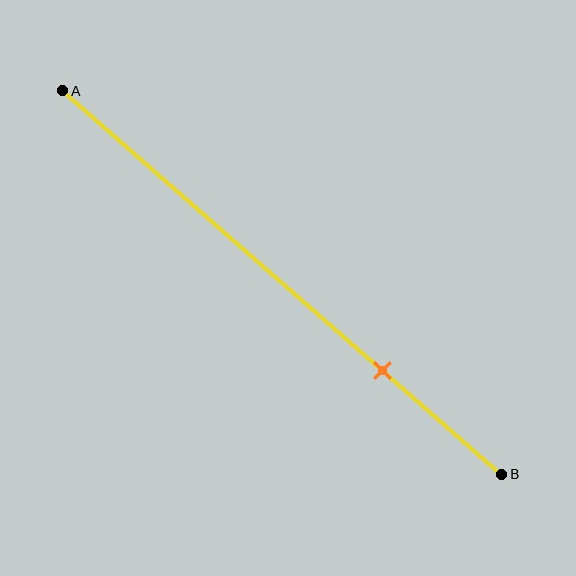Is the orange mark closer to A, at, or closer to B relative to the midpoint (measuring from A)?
The orange mark is closer to point B than the midpoint of segment AB.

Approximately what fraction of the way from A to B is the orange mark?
The orange mark is approximately 75% of the way from A to B.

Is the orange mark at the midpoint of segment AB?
No, the mark is at about 75% from A, not at the 50% midpoint.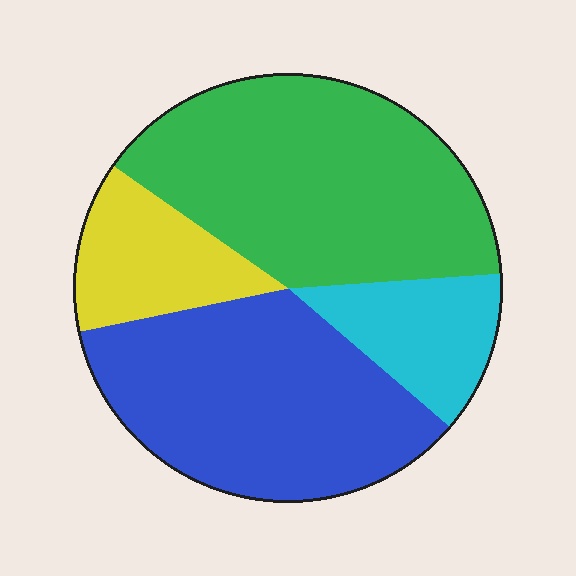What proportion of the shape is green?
Green covers about 40% of the shape.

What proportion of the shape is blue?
Blue covers 35% of the shape.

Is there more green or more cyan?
Green.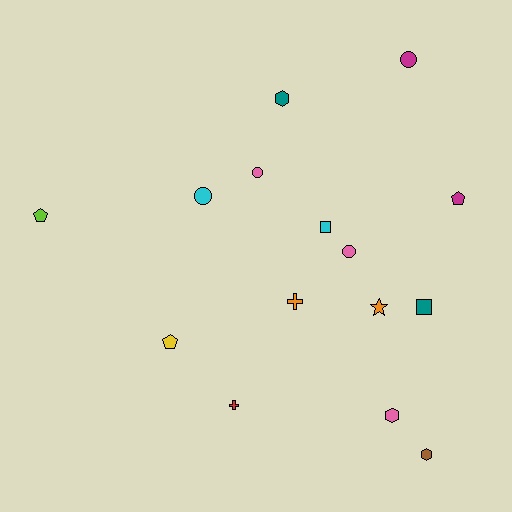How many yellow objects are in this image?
There is 1 yellow object.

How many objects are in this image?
There are 15 objects.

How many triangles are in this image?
There are no triangles.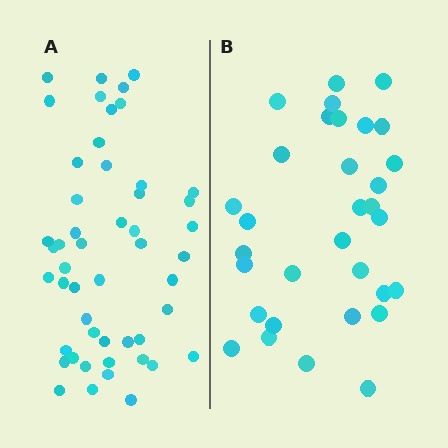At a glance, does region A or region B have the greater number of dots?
Region A (the left region) has more dots.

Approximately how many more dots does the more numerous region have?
Region A has approximately 20 more dots than region B.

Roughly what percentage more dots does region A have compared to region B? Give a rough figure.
About 55% more.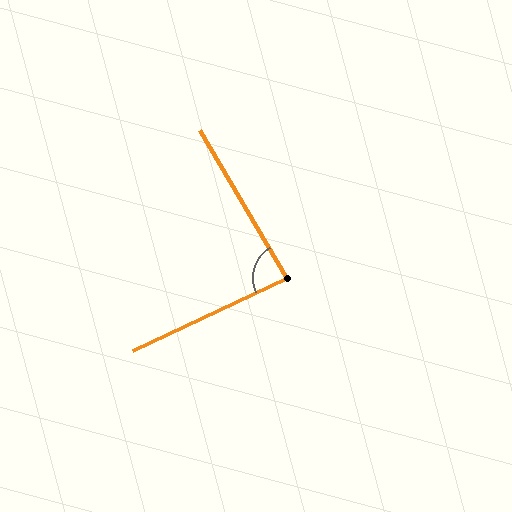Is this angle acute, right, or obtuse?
It is acute.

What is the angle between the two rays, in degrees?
Approximately 85 degrees.